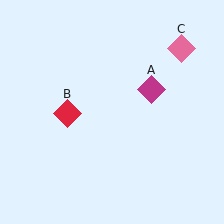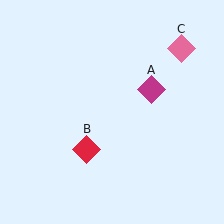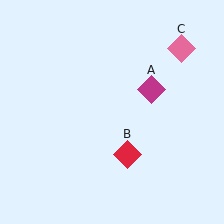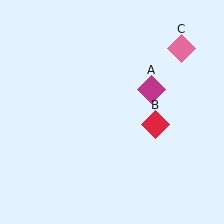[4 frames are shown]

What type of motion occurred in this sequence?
The red diamond (object B) rotated counterclockwise around the center of the scene.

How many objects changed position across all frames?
1 object changed position: red diamond (object B).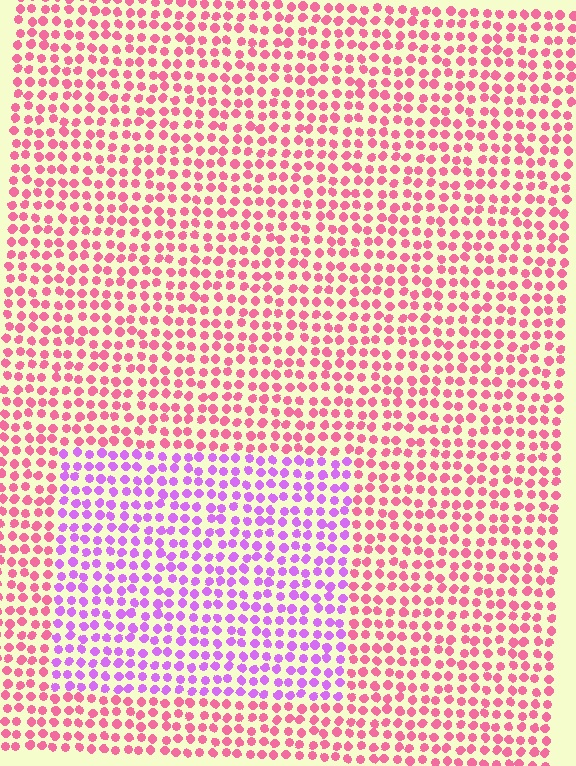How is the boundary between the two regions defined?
The boundary is defined purely by a slight shift in hue (about 50 degrees). Spacing, size, and orientation are identical on both sides.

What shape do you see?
I see a rectangle.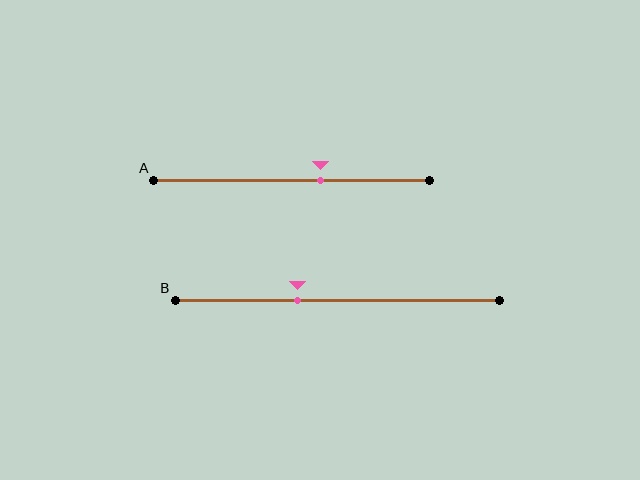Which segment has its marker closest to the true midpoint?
Segment A has its marker closest to the true midpoint.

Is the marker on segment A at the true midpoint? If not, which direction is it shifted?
No, the marker on segment A is shifted to the right by about 10% of the segment length.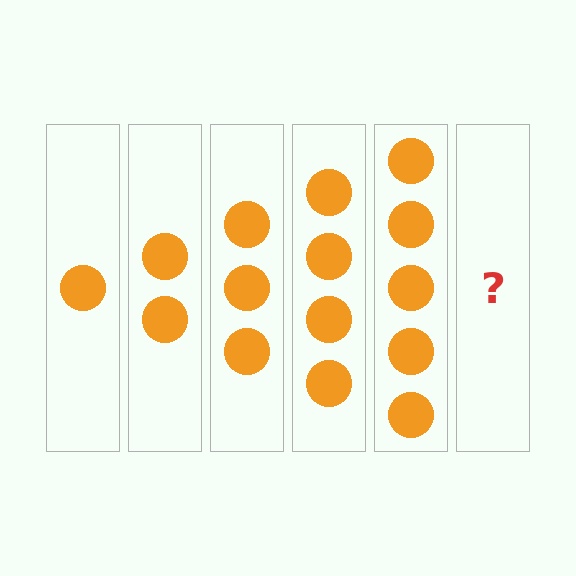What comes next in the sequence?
The next element should be 6 circles.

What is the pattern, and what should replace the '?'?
The pattern is that each step adds one more circle. The '?' should be 6 circles.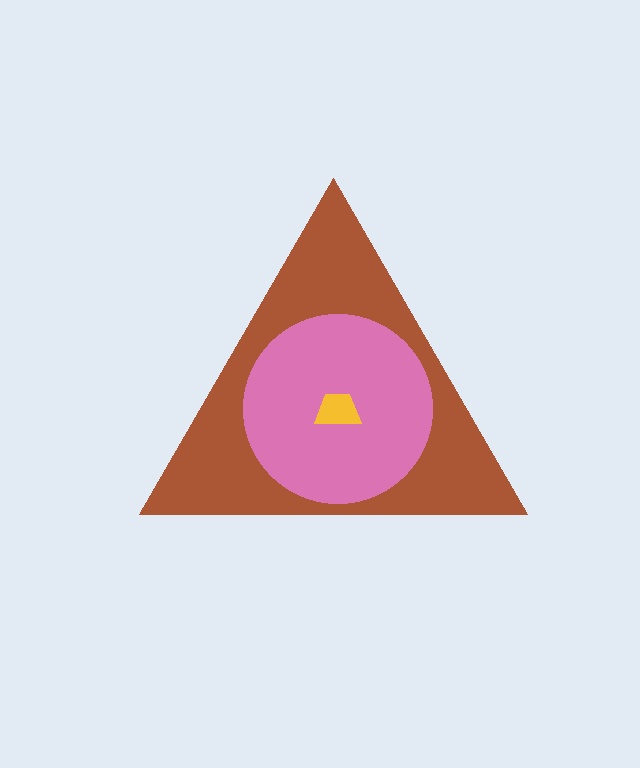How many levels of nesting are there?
3.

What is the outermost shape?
The brown triangle.